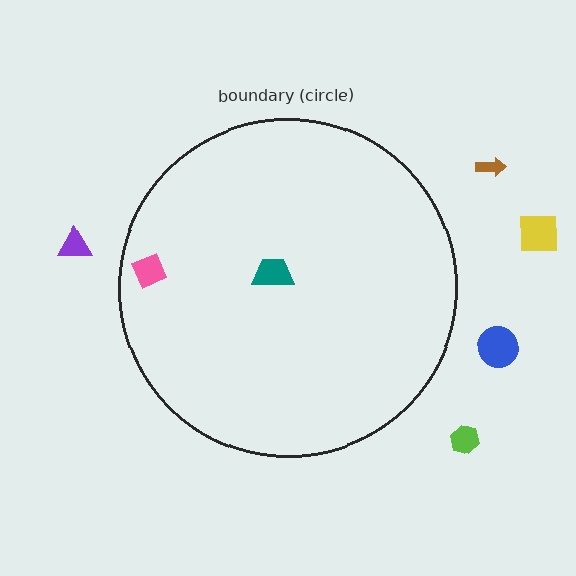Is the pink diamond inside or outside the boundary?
Inside.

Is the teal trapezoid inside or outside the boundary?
Inside.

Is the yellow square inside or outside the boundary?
Outside.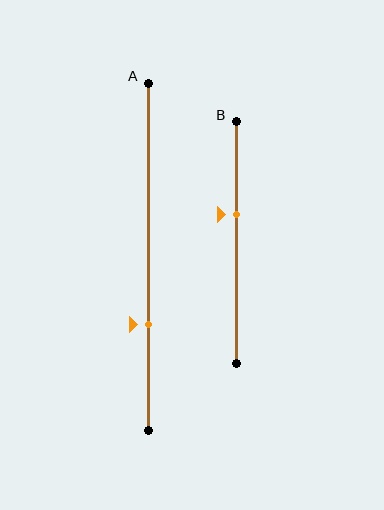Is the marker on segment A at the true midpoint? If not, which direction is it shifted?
No, the marker on segment A is shifted downward by about 20% of the segment length.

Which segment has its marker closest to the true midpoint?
Segment B has its marker closest to the true midpoint.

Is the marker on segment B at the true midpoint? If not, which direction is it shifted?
No, the marker on segment B is shifted upward by about 12% of the segment length.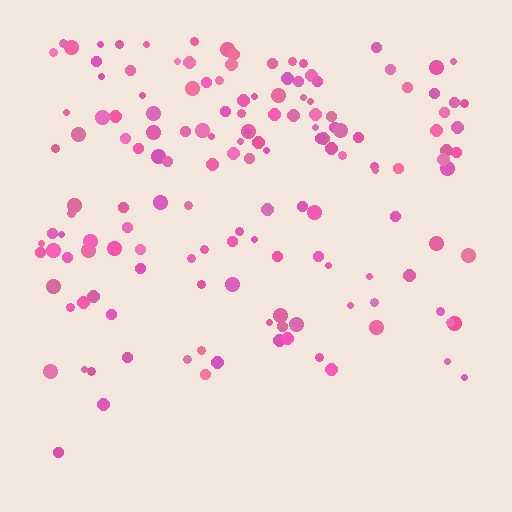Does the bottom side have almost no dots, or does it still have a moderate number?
Still a moderate number, just noticeably fewer than the top.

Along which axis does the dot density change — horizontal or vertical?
Vertical.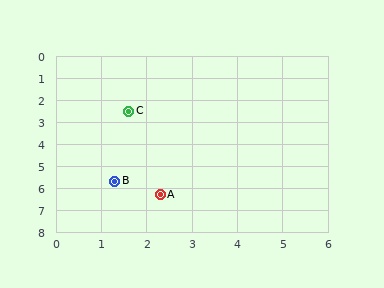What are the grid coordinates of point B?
Point B is at approximately (1.3, 5.7).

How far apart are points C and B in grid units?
Points C and B are about 3.2 grid units apart.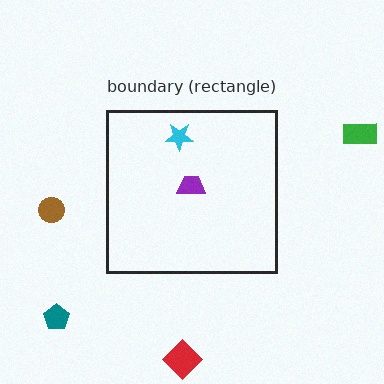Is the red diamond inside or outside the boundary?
Outside.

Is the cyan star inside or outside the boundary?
Inside.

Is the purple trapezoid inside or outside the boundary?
Inside.